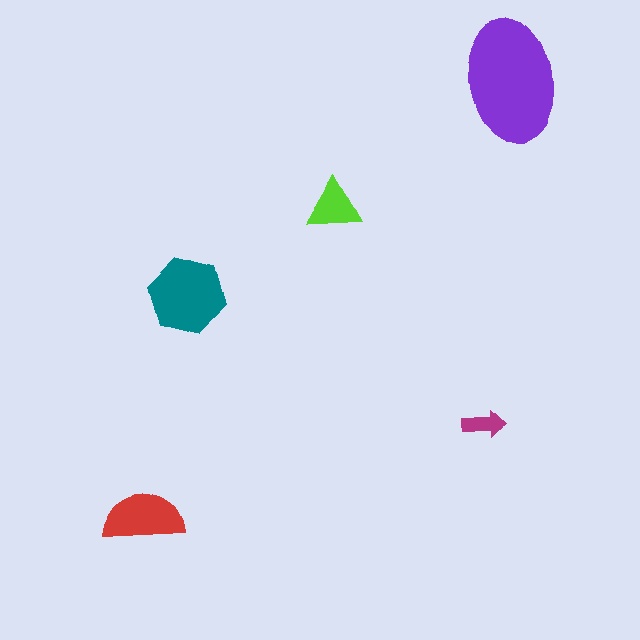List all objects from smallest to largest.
The magenta arrow, the lime triangle, the red semicircle, the teal hexagon, the purple ellipse.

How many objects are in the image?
There are 5 objects in the image.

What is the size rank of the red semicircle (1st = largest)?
3rd.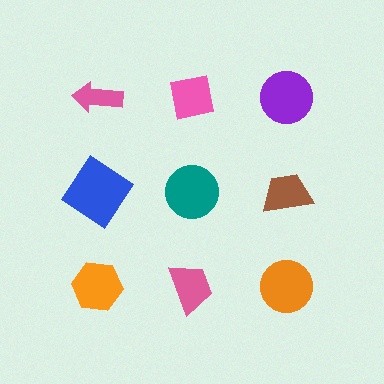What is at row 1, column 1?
A pink arrow.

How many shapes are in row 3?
3 shapes.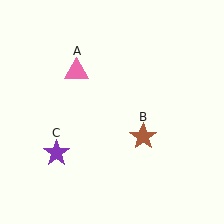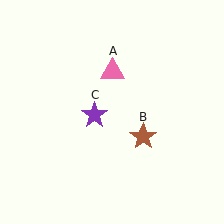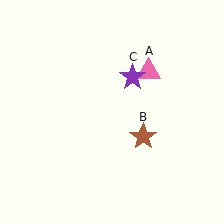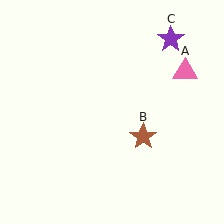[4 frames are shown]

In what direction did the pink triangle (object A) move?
The pink triangle (object A) moved right.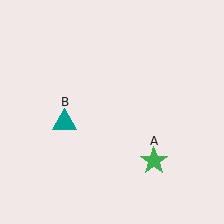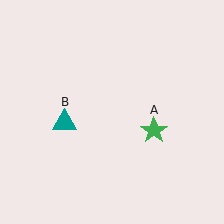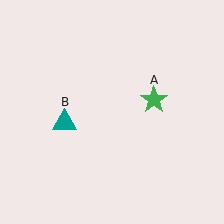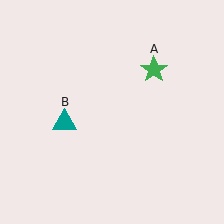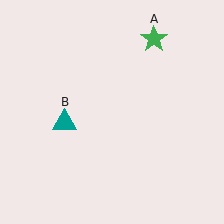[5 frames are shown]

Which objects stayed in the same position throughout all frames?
Teal triangle (object B) remained stationary.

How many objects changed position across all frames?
1 object changed position: green star (object A).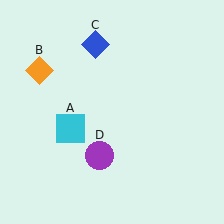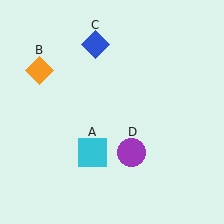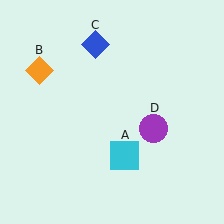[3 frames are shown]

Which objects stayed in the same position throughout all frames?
Orange diamond (object B) and blue diamond (object C) remained stationary.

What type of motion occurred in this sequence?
The cyan square (object A), purple circle (object D) rotated counterclockwise around the center of the scene.